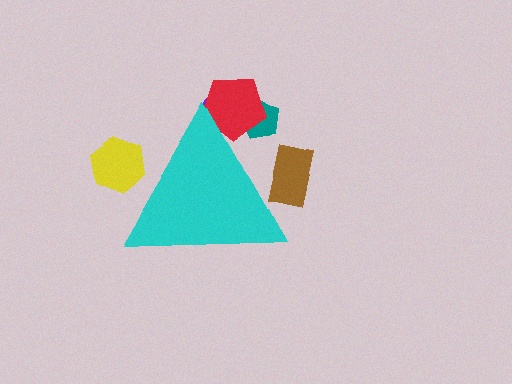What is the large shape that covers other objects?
A cyan triangle.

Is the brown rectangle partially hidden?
Yes, the brown rectangle is partially hidden behind the cyan triangle.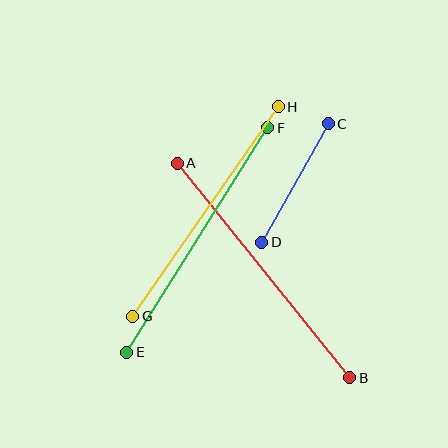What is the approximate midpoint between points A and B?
The midpoint is at approximately (264, 270) pixels.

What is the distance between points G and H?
The distance is approximately 255 pixels.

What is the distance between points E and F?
The distance is approximately 265 pixels.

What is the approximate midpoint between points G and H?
The midpoint is at approximately (205, 211) pixels.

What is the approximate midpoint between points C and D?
The midpoint is at approximately (295, 183) pixels.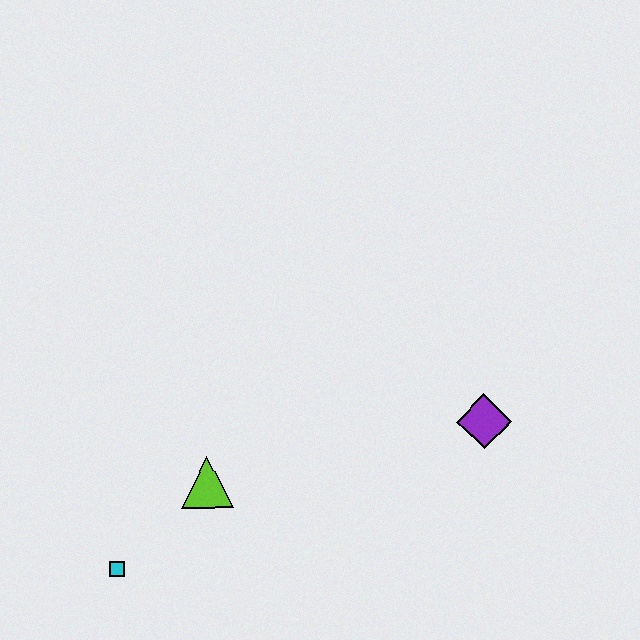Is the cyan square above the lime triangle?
No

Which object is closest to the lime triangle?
The cyan square is closest to the lime triangle.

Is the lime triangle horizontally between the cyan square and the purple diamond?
Yes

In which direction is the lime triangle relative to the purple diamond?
The lime triangle is to the left of the purple diamond.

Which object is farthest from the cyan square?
The purple diamond is farthest from the cyan square.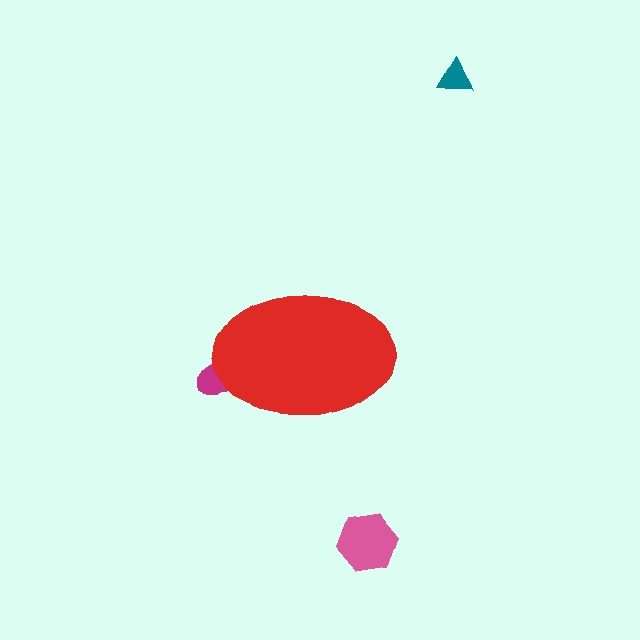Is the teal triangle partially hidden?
No, the teal triangle is fully visible.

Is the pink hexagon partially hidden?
No, the pink hexagon is fully visible.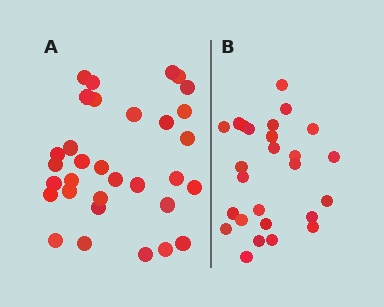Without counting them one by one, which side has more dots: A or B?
Region A (the left region) has more dots.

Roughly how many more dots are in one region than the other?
Region A has about 6 more dots than region B.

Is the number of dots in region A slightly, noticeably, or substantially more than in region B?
Region A has only slightly more — the two regions are fairly close. The ratio is roughly 1.2 to 1.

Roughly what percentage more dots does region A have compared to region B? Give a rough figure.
About 25% more.